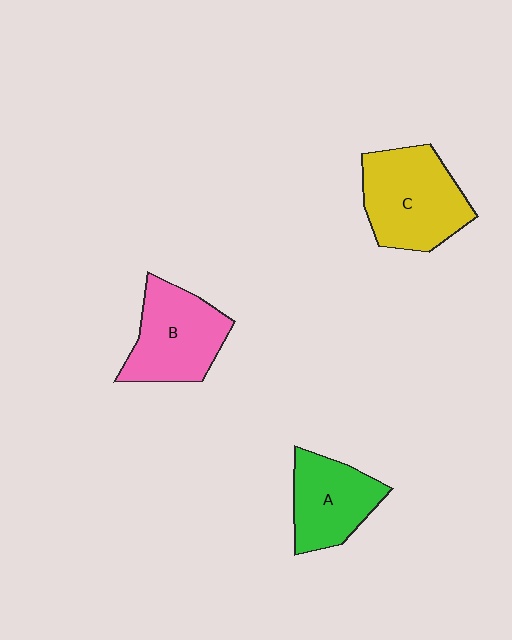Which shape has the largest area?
Shape C (yellow).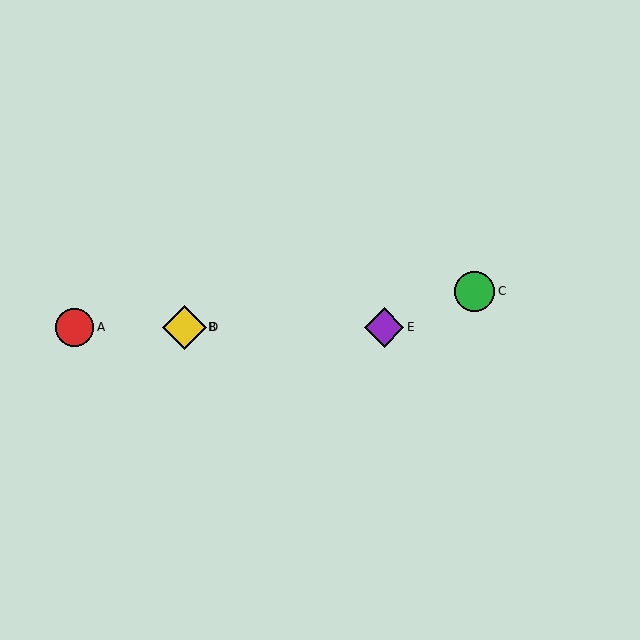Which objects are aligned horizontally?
Objects A, B, D, E are aligned horizontally.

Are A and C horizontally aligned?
No, A is at y≈327 and C is at y≈291.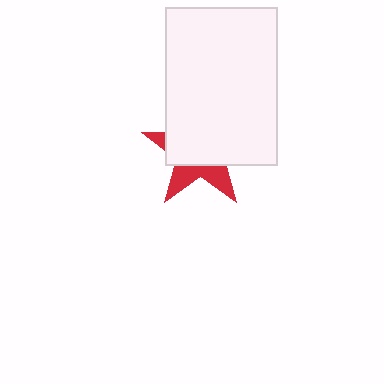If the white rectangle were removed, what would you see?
You would see the complete red star.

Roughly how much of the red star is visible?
A small part of it is visible (roughly 35%).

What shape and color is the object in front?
The object in front is a white rectangle.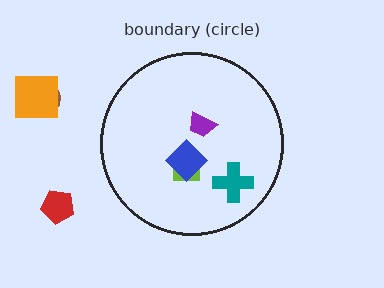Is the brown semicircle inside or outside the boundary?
Outside.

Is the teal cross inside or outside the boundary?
Inside.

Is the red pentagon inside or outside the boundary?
Outside.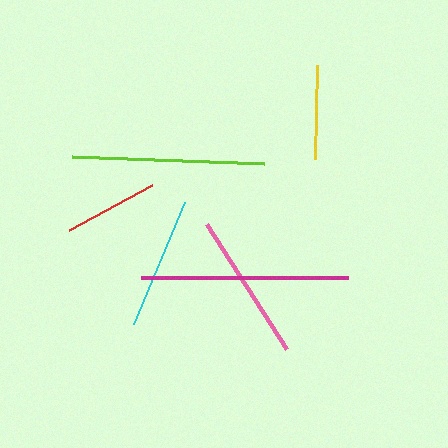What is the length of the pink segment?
The pink segment is approximately 148 pixels long.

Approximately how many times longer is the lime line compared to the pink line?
The lime line is approximately 1.3 times the length of the pink line.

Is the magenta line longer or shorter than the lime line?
The magenta line is longer than the lime line.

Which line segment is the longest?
The magenta line is the longest at approximately 207 pixels.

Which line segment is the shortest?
The yellow line is the shortest at approximately 94 pixels.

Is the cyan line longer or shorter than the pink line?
The pink line is longer than the cyan line.